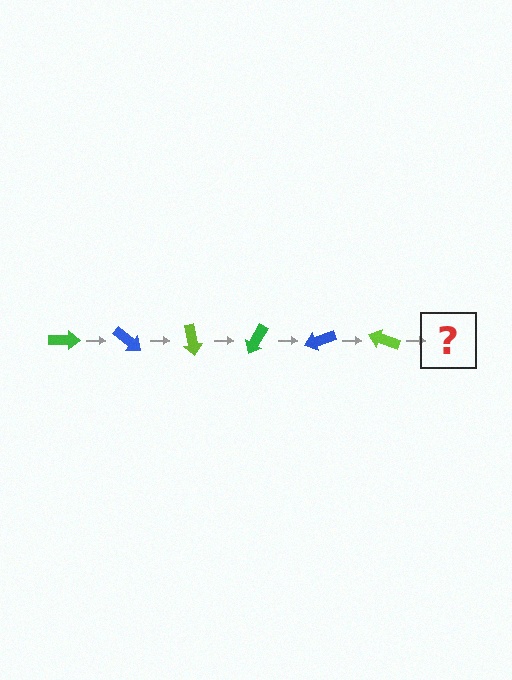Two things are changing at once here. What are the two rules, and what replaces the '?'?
The two rules are that it rotates 40 degrees each step and the color cycles through green, blue, and lime. The '?' should be a green arrow, rotated 240 degrees from the start.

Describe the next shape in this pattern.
It should be a green arrow, rotated 240 degrees from the start.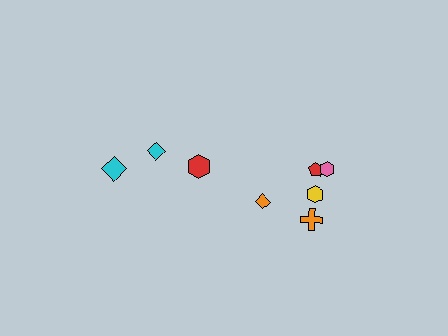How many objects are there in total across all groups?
There are 8 objects.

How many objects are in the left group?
There are 3 objects.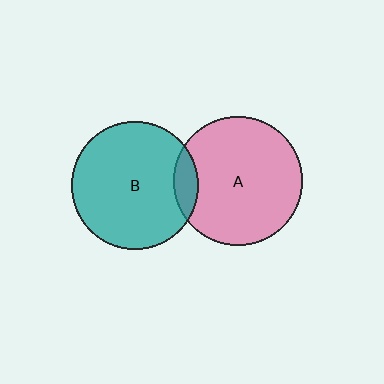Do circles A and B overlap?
Yes.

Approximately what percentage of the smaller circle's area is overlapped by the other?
Approximately 10%.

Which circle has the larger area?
Circle A (pink).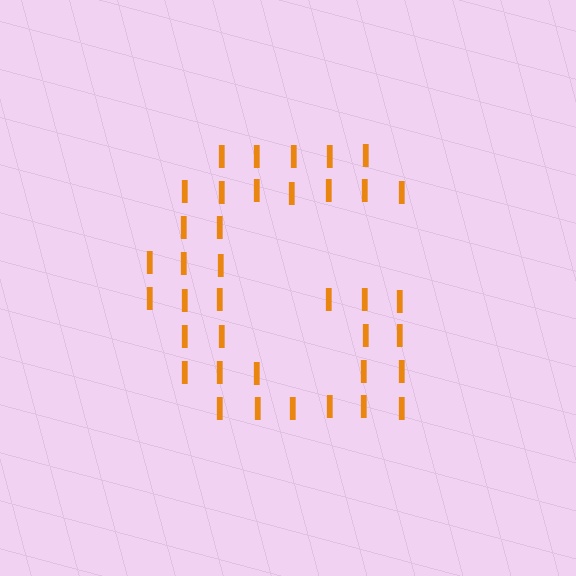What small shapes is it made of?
It is made of small letter I's.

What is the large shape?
The large shape is the letter G.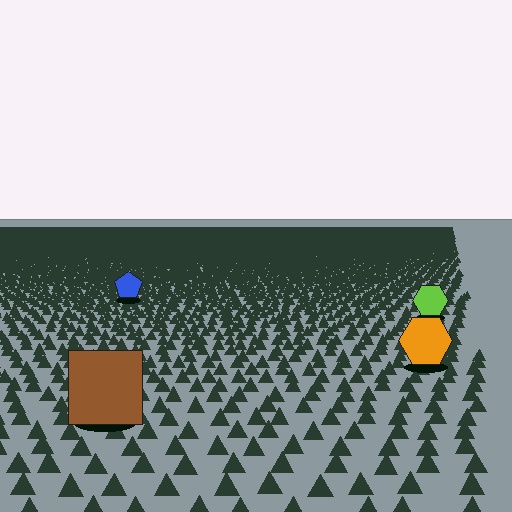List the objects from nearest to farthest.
From nearest to farthest: the brown square, the orange hexagon, the lime hexagon, the blue pentagon.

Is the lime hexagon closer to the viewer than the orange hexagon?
No. The orange hexagon is closer — you can tell from the texture gradient: the ground texture is coarser near it.